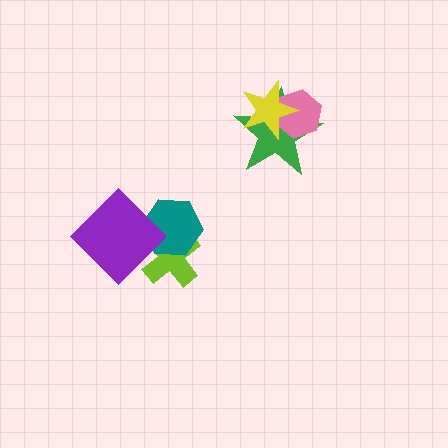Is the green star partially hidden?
Yes, it is partially covered by another shape.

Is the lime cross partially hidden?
Yes, it is partially covered by another shape.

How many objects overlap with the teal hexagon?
2 objects overlap with the teal hexagon.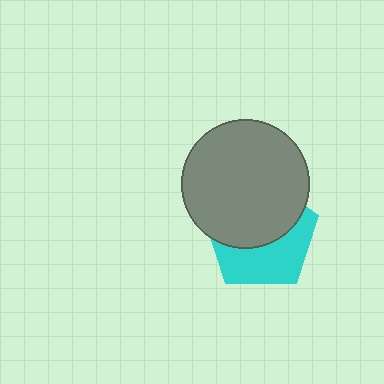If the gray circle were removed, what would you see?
You would see the complete cyan pentagon.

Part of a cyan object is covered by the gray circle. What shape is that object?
It is a pentagon.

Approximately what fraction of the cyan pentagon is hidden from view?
Roughly 55% of the cyan pentagon is hidden behind the gray circle.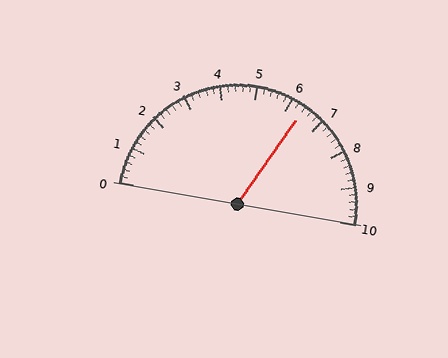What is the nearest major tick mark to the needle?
The nearest major tick mark is 6.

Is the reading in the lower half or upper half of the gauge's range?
The reading is in the upper half of the range (0 to 10).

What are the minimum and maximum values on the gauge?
The gauge ranges from 0 to 10.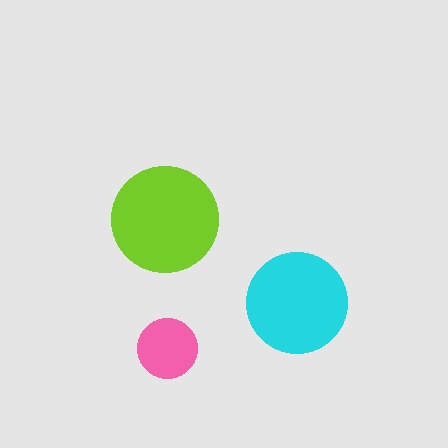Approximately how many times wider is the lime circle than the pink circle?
About 2 times wider.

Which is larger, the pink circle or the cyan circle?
The cyan one.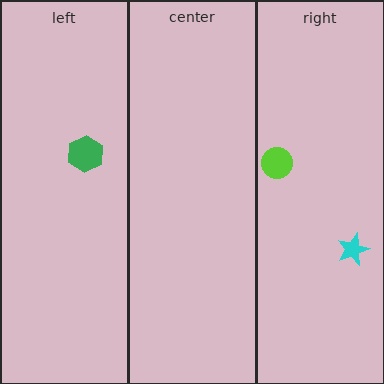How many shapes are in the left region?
1.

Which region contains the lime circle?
The right region.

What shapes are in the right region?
The lime circle, the cyan star.